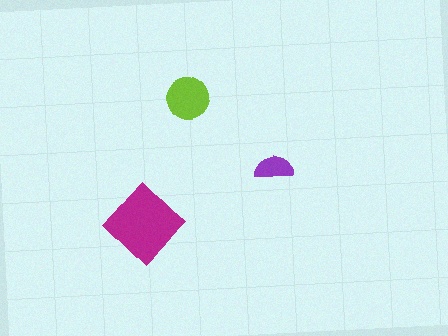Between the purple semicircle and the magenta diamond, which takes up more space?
The magenta diamond.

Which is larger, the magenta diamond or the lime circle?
The magenta diamond.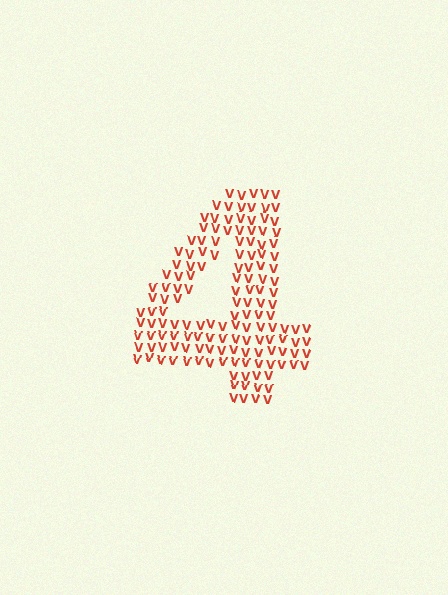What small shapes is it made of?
It is made of small letter V's.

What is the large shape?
The large shape is the digit 4.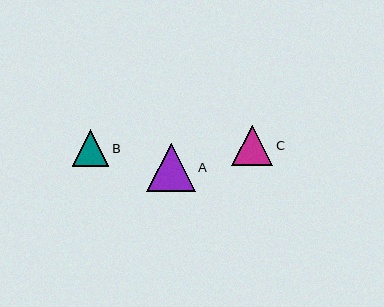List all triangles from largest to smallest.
From largest to smallest: A, C, B.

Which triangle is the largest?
Triangle A is the largest with a size of approximately 49 pixels.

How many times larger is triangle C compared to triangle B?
Triangle C is approximately 1.1 times the size of triangle B.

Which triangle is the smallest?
Triangle B is the smallest with a size of approximately 37 pixels.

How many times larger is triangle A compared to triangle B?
Triangle A is approximately 1.3 times the size of triangle B.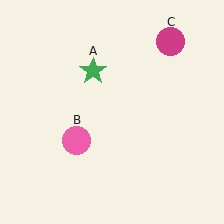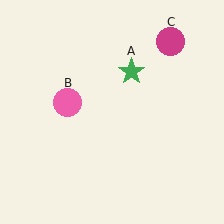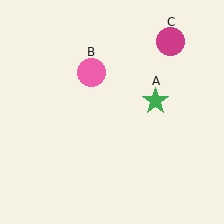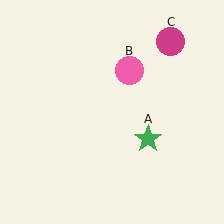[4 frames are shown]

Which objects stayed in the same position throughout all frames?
Magenta circle (object C) remained stationary.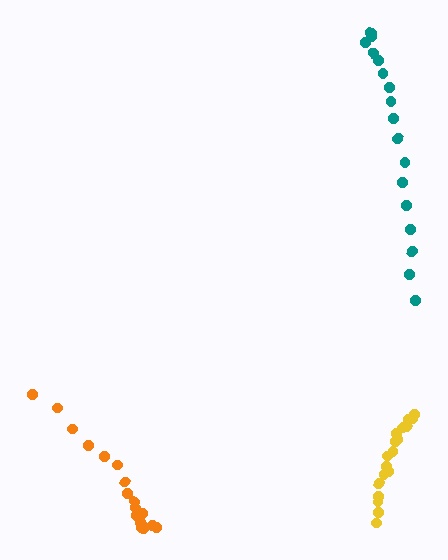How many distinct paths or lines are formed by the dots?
There are 3 distinct paths.